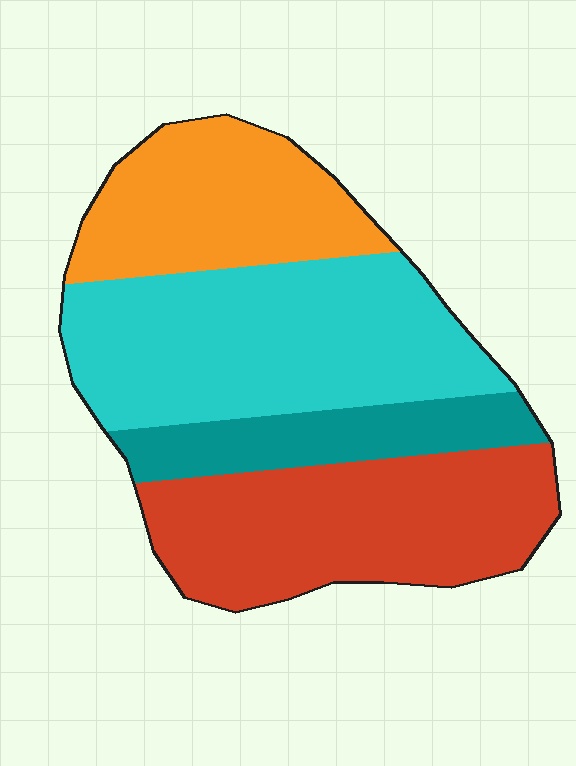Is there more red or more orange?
Red.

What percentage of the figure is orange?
Orange covers roughly 20% of the figure.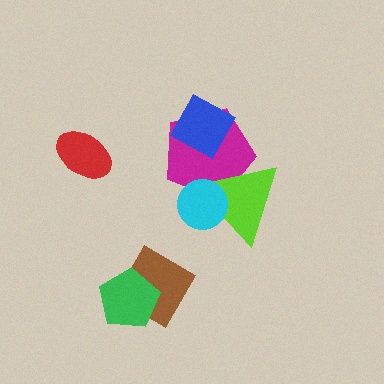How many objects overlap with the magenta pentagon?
3 objects overlap with the magenta pentagon.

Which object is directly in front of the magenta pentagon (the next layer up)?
The blue diamond is directly in front of the magenta pentagon.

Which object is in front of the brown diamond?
The green pentagon is in front of the brown diamond.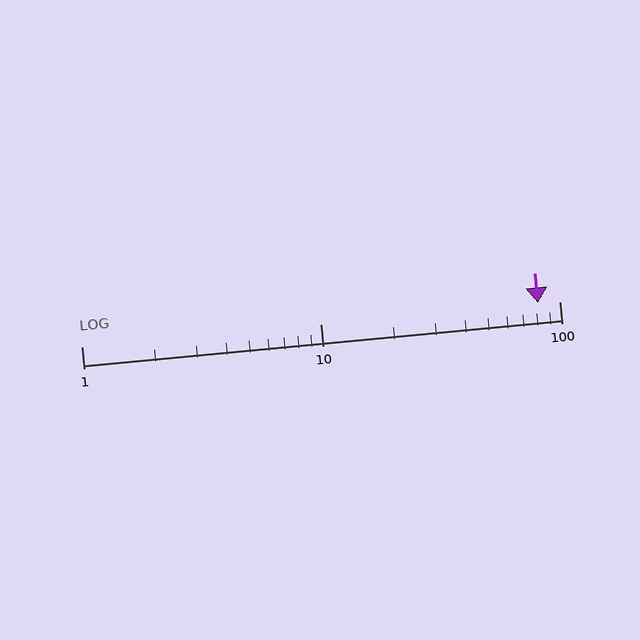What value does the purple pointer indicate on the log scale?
The pointer indicates approximately 81.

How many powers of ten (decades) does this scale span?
The scale spans 2 decades, from 1 to 100.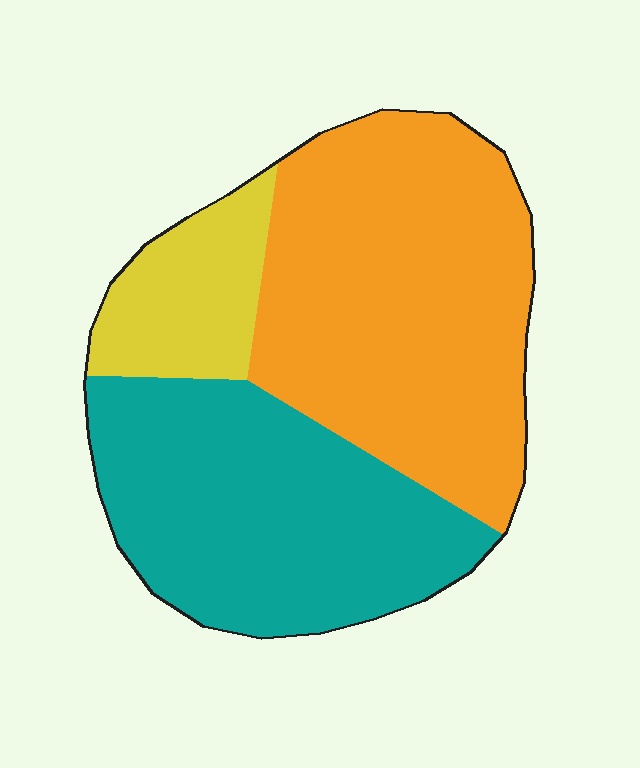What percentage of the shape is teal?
Teal covers 39% of the shape.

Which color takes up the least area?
Yellow, at roughly 15%.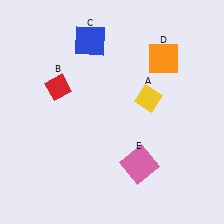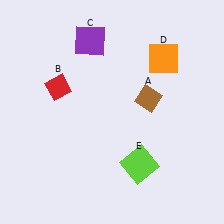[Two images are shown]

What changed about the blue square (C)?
In Image 1, C is blue. In Image 2, it changed to purple.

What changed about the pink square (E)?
In Image 1, E is pink. In Image 2, it changed to lime.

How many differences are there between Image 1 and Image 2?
There are 3 differences between the two images.